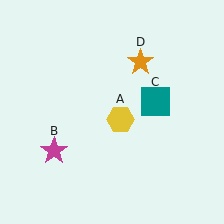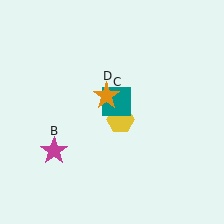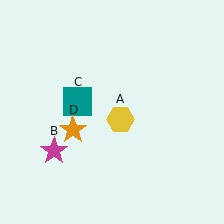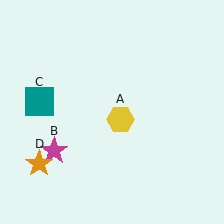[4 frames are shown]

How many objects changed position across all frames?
2 objects changed position: teal square (object C), orange star (object D).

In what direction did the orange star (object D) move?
The orange star (object D) moved down and to the left.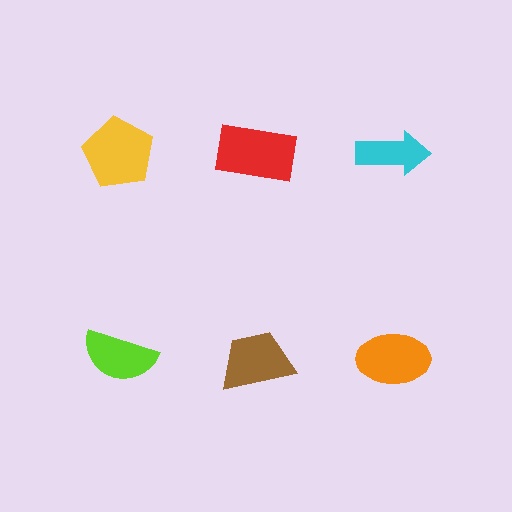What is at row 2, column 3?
An orange ellipse.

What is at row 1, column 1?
A yellow pentagon.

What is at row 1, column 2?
A red rectangle.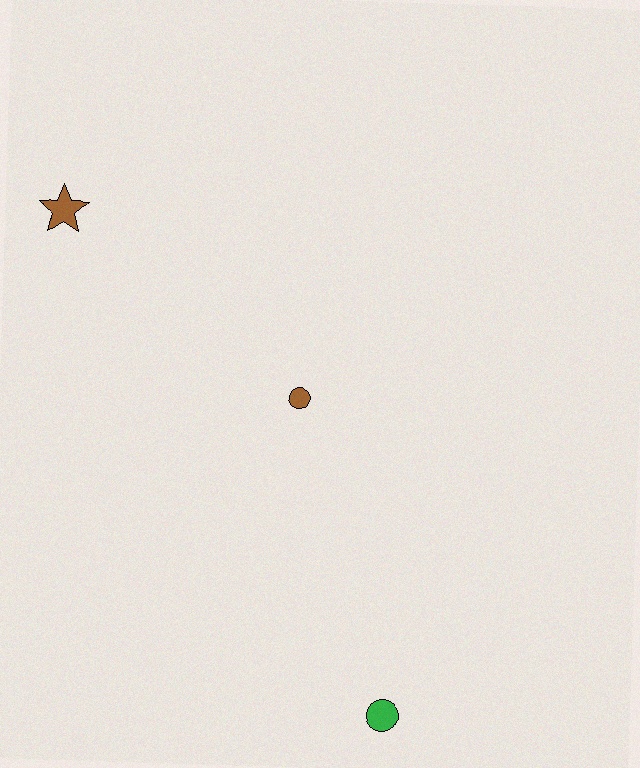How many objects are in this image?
There are 3 objects.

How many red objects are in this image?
There are no red objects.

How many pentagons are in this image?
There are no pentagons.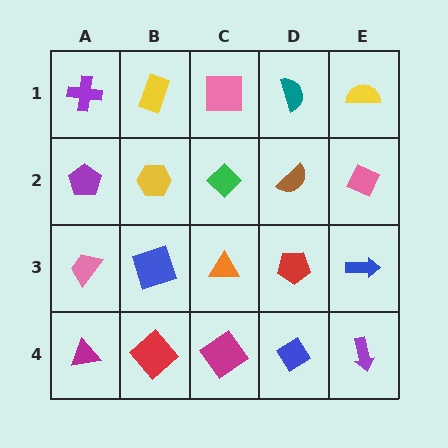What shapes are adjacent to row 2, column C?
A pink square (row 1, column C), an orange triangle (row 3, column C), a yellow hexagon (row 2, column B), a brown semicircle (row 2, column D).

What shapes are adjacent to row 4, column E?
A blue arrow (row 3, column E), a blue diamond (row 4, column D).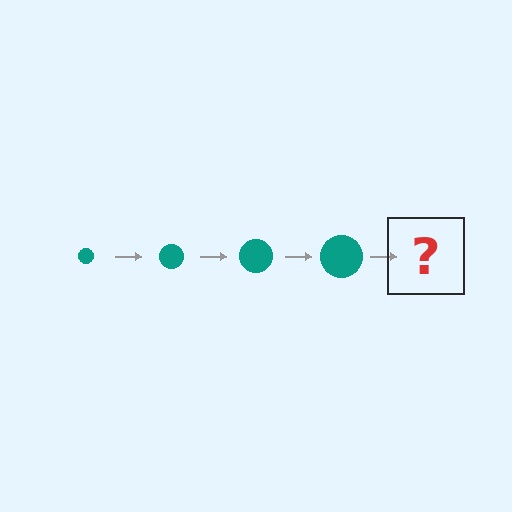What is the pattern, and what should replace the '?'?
The pattern is that the circle gets progressively larger each step. The '?' should be a teal circle, larger than the previous one.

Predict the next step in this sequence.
The next step is a teal circle, larger than the previous one.